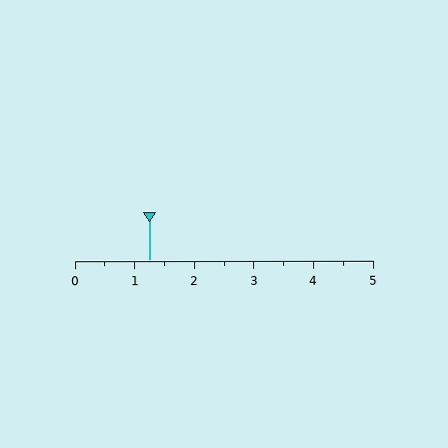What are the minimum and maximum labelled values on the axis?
The axis runs from 0 to 5.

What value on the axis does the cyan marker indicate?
The marker indicates approximately 1.2.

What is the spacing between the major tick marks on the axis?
The major ticks are spaced 1 apart.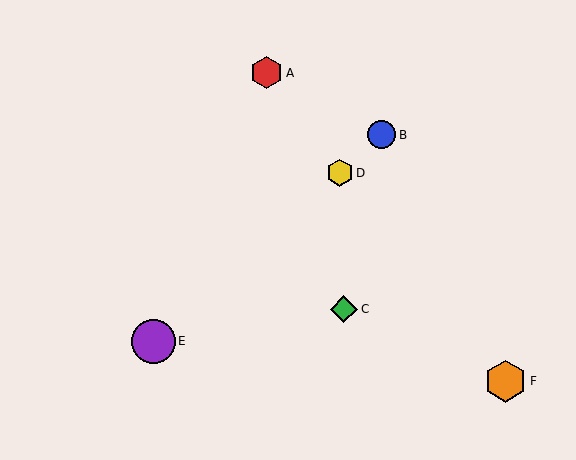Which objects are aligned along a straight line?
Objects B, D, E are aligned along a straight line.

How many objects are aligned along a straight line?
3 objects (B, D, E) are aligned along a straight line.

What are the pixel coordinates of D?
Object D is at (340, 173).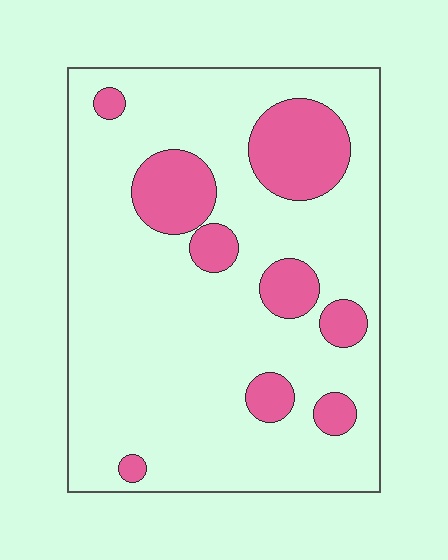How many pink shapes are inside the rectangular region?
9.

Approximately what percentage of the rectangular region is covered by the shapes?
Approximately 20%.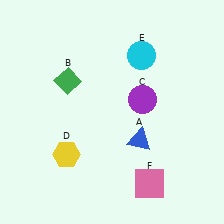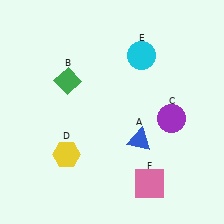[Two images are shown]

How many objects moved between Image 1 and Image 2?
1 object moved between the two images.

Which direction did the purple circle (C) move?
The purple circle (C) moved right.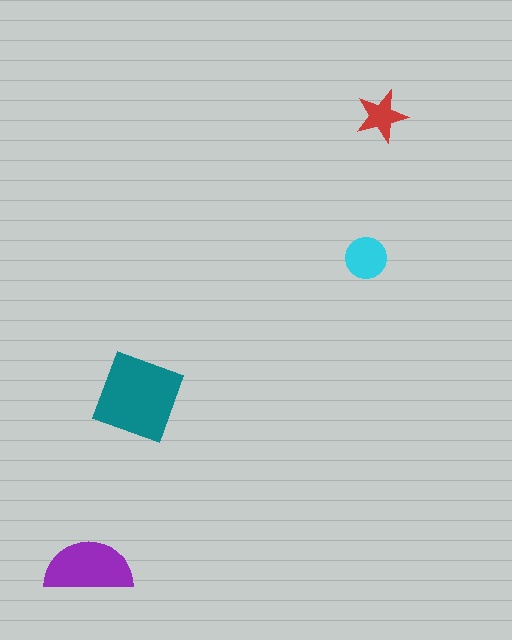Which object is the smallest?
The red star.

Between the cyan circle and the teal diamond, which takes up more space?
The teal diamond.